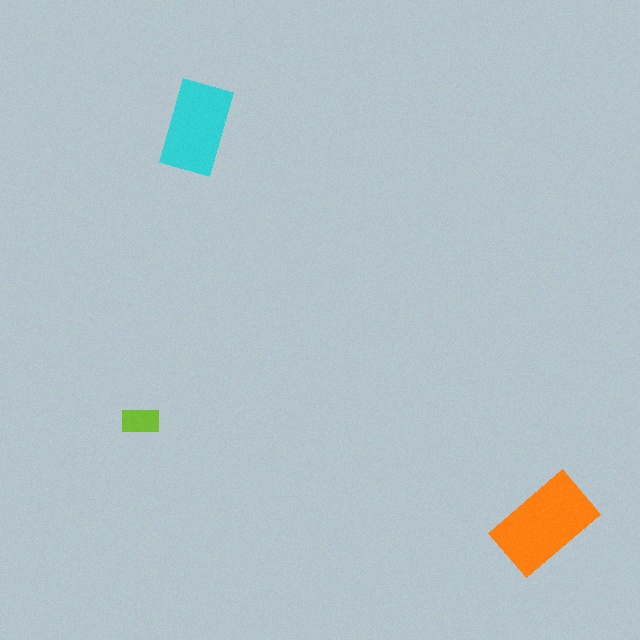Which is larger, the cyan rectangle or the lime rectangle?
The cyan one.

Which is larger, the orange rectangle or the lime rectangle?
The orange one.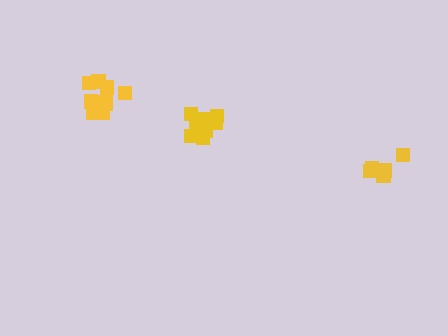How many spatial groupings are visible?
There are 3 spatial groupings.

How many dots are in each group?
Group 1: 9 dots, Group 2: 10 dots, Group 3: 6 dots (25 total).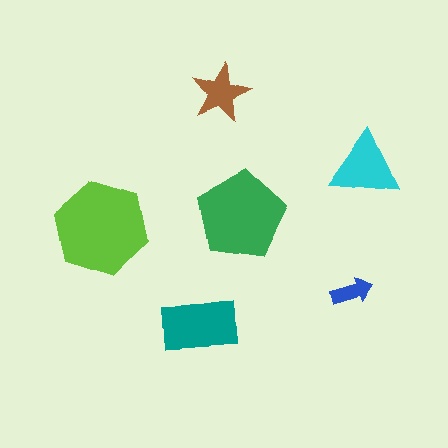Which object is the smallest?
The blue arrow.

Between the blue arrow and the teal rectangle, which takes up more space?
The teal rectangle.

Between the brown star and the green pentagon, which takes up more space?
The green pentagon.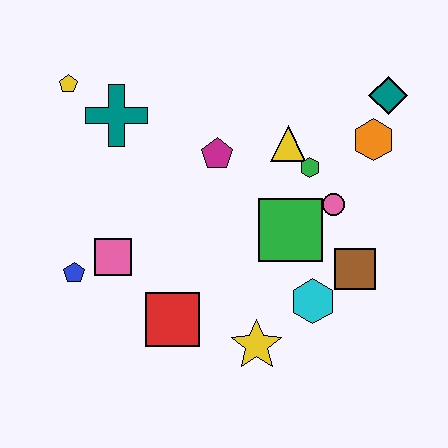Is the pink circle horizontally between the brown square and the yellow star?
Yes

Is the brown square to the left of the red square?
No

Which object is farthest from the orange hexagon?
The blue pentagon is farthest from the orange hexagon.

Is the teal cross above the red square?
Yes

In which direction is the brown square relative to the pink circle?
The brown square is below the pink circle.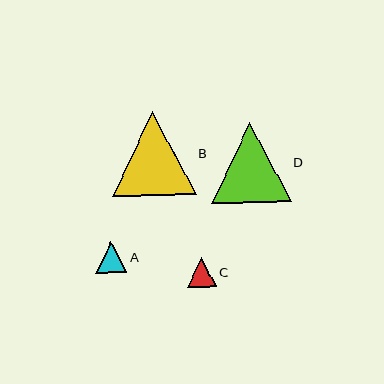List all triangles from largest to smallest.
From largest to smallest: B, D, A, C.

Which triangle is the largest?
Triangle B is the largest with a size of approximately 84 pixels.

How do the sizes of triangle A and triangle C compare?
Triangle A and triangle C are approximately the same size.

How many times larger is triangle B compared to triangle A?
Triangle B is approximately 2.7 times the size of triangle A.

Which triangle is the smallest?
Triangle C is the smallest with a size of approximately 29 pixels.